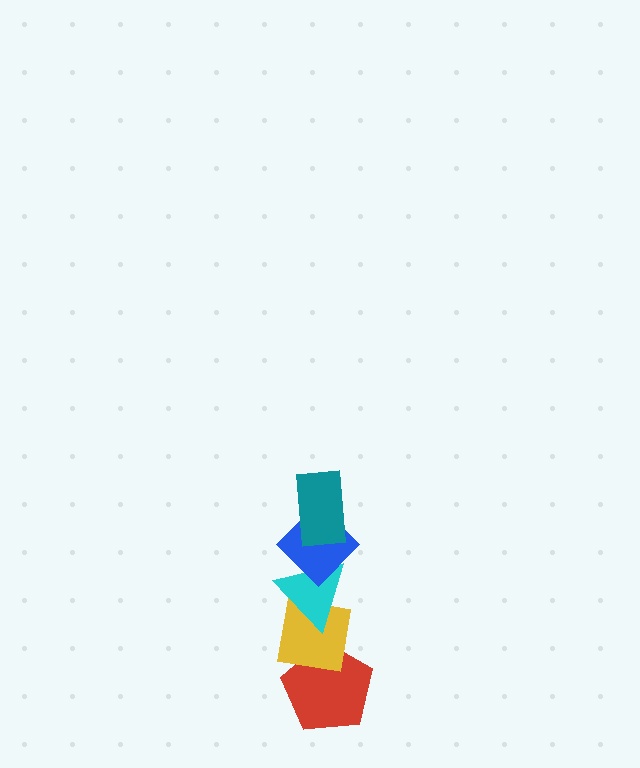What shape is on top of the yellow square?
The cyan triangle is on top of the yellow square.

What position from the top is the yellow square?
The yellow square is 4th from the top.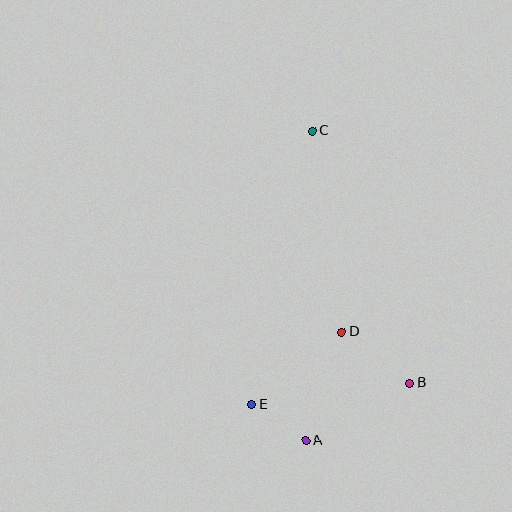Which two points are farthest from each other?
Points A and C are farthest from each other.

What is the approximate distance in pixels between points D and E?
The distance between D and E is approximately 116 pixels.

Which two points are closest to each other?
Points A and E are closest to each other.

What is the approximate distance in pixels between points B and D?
The distance between B and D is approximately 85 pixels.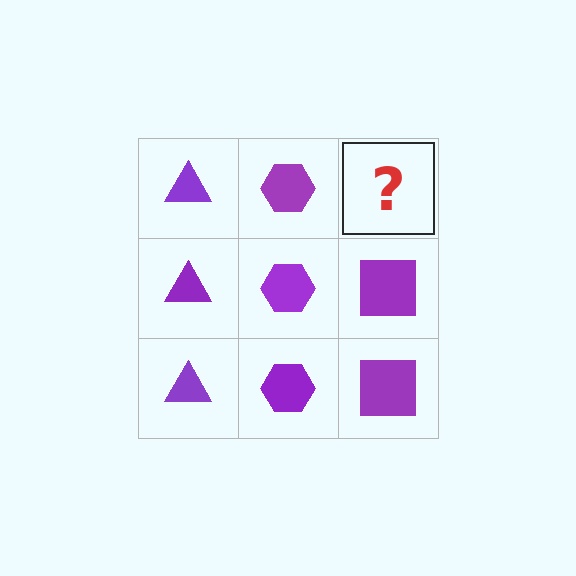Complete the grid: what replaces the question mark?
The question mark should be replaced with a purple square.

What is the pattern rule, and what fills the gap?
The rule is that each column has a consistent shape. The gap should be filled with a purple square.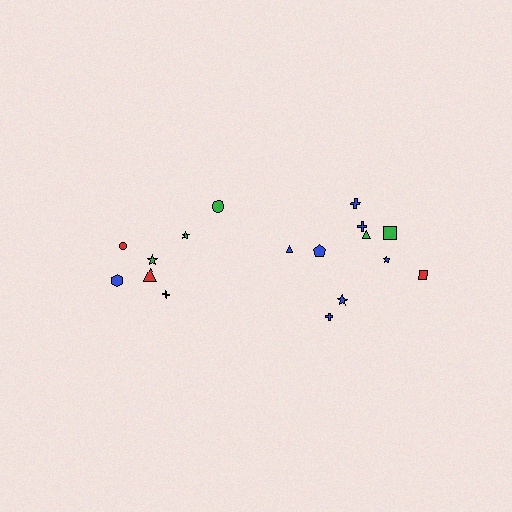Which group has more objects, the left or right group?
The right group.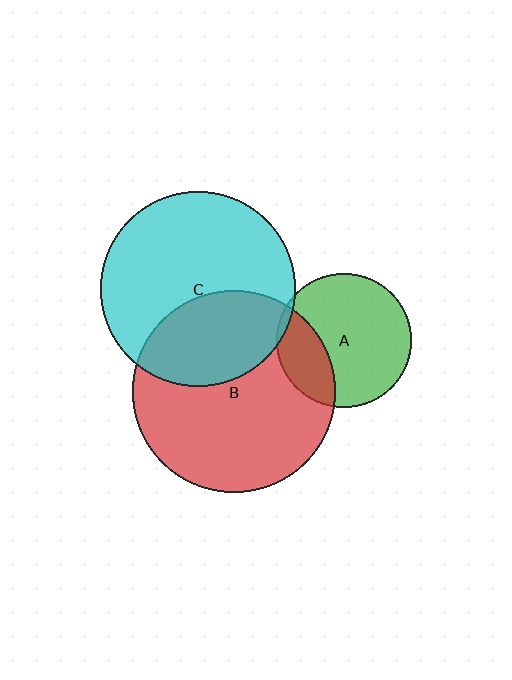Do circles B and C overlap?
Yes.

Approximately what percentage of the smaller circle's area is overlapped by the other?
Approximately 35%.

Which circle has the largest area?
Circle B (red).